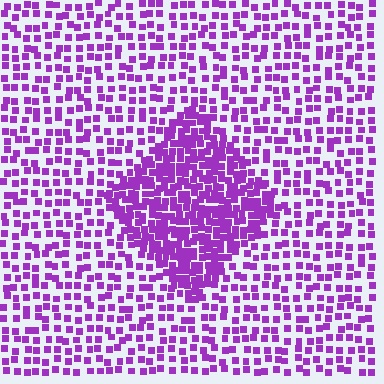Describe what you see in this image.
The image contains small purple elements arranged at two different densities. A diamond-shaped region is visible where the elements are more densely packed than the surrounding area.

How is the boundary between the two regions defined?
The boundary is defined by a change in element density (approximately 2.2x ratio). All elements are the same color, size, and shape.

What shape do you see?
I see a diamond.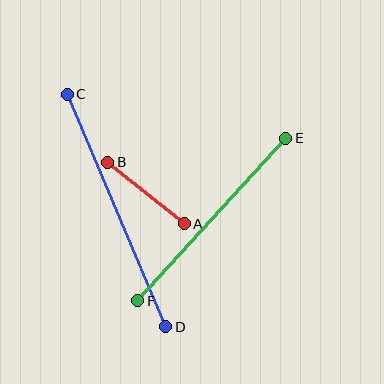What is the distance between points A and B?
The distance is approximately 99 pixels.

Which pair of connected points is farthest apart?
Points C and D are farthest apart.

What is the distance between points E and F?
The distance is approximately 220 pixels.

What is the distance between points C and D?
The distance is approximately 253 pixels.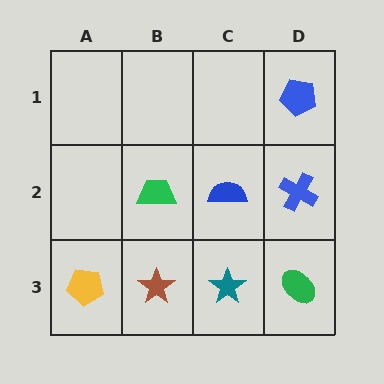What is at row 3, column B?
A brown star.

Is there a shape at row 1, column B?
No, that cell is empty.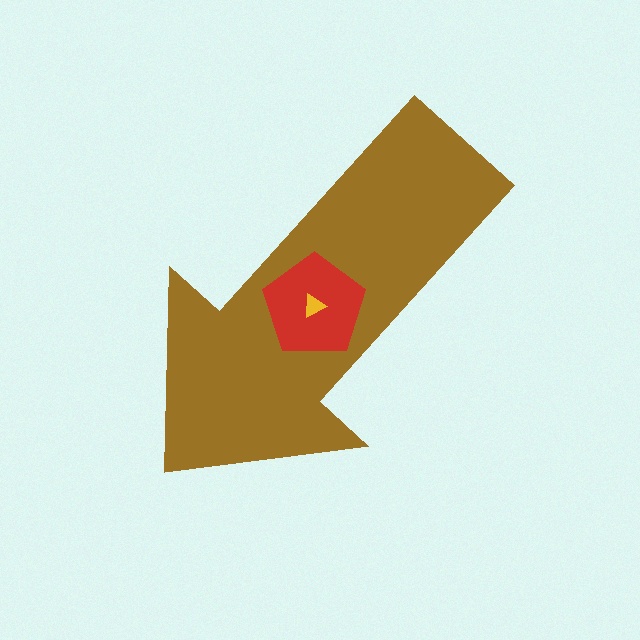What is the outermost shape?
The brown arrow.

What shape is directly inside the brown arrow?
The red pentagon.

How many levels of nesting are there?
3.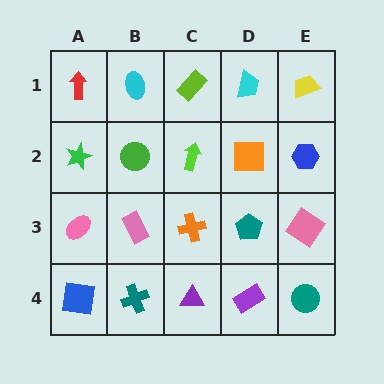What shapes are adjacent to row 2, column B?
A cyan ellipse (row 1, column B), a pink rectangle (row 3, column B), a green star (row 2, column A), a lime arrow (row 2, column C).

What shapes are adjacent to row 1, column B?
A green circle (row 2, column B), a red arrow (row 1, column A), a lime rectangle (row 1, column C).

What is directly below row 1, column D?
An orange square.